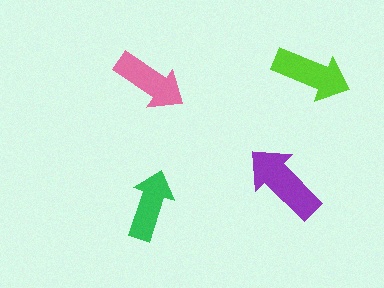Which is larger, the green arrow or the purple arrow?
The purple one.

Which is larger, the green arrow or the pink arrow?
The pink one.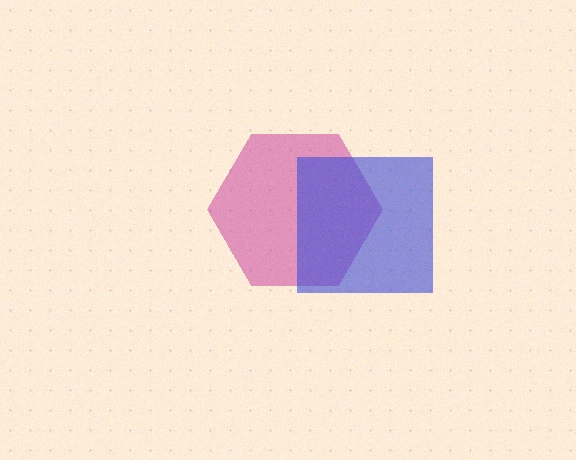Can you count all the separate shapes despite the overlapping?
Yes, there are 2 separate shapes.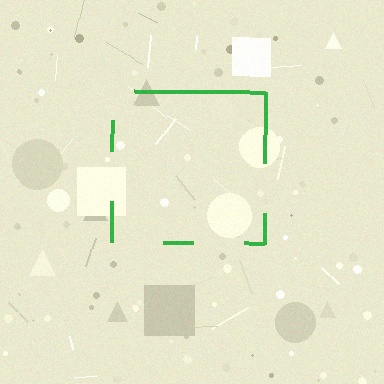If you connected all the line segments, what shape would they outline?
They would outline a square.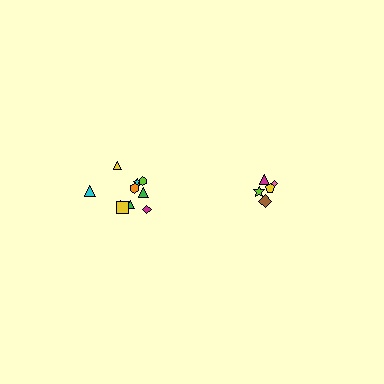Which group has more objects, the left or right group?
The left group.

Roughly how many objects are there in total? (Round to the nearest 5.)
Roughly 15 objects in total.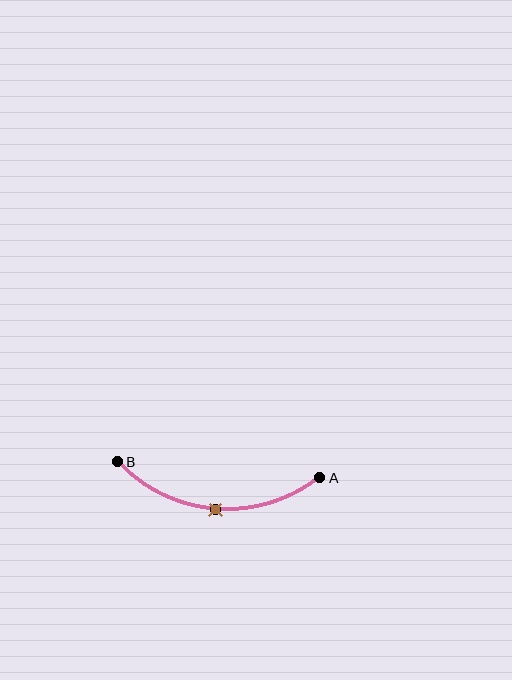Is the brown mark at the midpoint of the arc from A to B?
Yes. The brown mark lies on the arc at equal arc-length from both A and B — it is the arc midpoint.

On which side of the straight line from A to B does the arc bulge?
The arc bulges below the straight line connecting A and B.